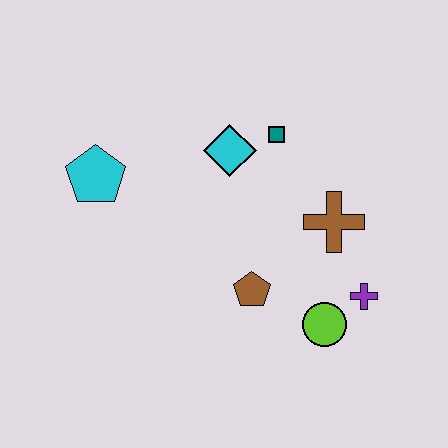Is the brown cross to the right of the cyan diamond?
Yes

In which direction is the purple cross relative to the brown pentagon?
The purple cross is to the right of the brown pentagon.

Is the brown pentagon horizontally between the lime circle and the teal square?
No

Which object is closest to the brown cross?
The purple cross is closest to the brown cross.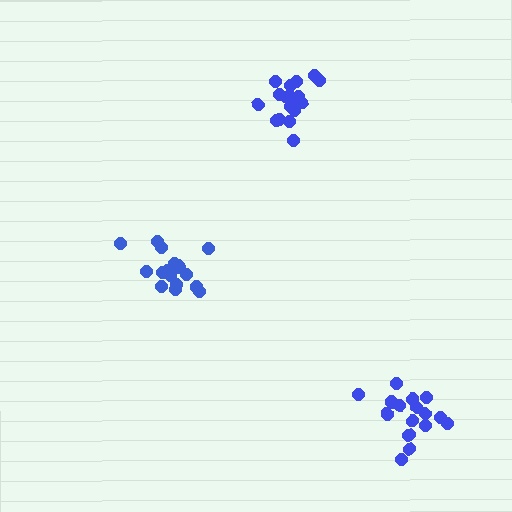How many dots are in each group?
Group 1: 17 dots, Group 2: 16 dots, Group 3: 19 dots (52 total).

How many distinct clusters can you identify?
There are 3 distinct clusters.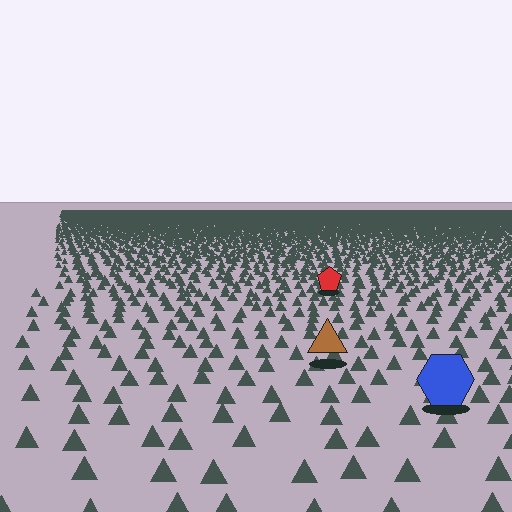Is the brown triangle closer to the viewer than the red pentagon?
Yes. The brown triangle is closer — you can tell from the texture gradient: the ground texture is coarser near it.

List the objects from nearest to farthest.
From nearest to farthest: the blue hexagon, the brown triangle, the red pentagon.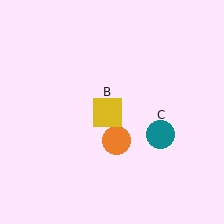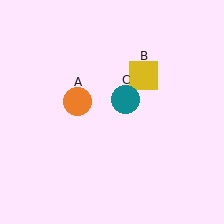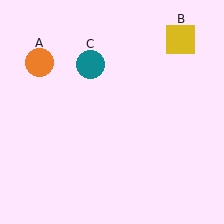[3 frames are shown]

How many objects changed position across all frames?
3 objects changed position: orange circle (object A), yellow square (object B), teal circle (object C).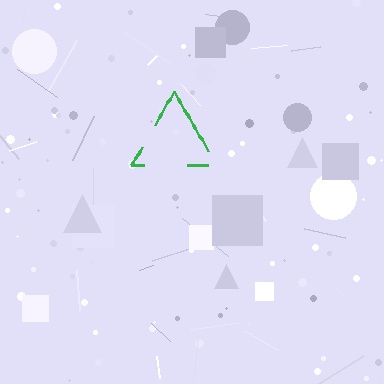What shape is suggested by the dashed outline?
The dashed outline suggests a triangle.